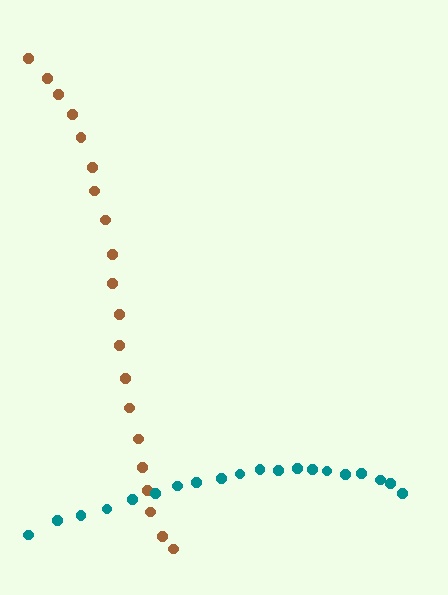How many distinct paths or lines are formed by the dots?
There are 2 distinct paths.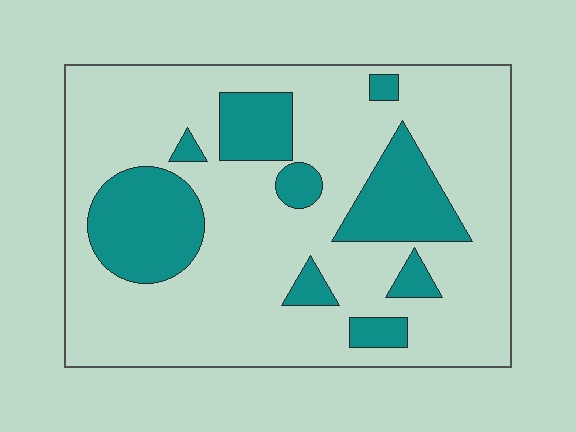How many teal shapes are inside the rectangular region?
9.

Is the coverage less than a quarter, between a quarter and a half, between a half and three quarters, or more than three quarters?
Less than a quarter.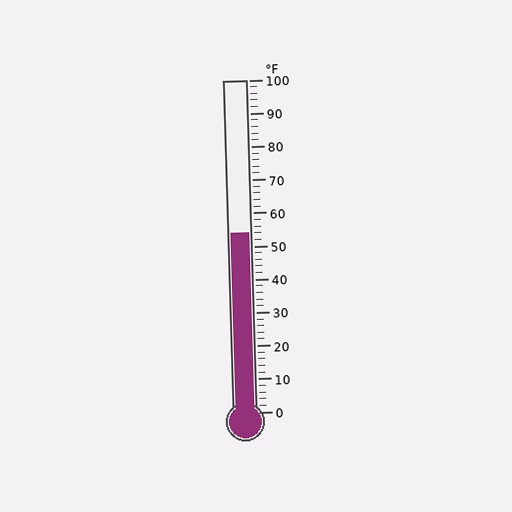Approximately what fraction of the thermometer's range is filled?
The thermometer is filled to approximately 55% of its range.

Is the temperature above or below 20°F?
The temperature is above 20°F.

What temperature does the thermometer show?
The thermometer shows approximately 54°F.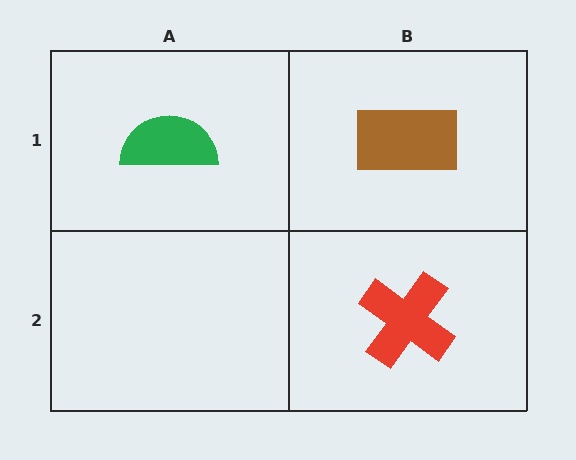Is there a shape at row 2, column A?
No, that cell is empty.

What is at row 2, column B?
A red cross.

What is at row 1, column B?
A brown rectangle.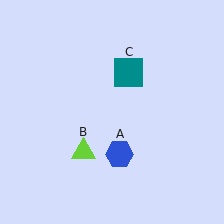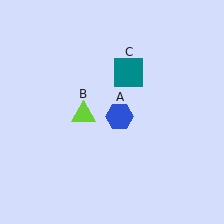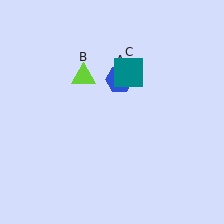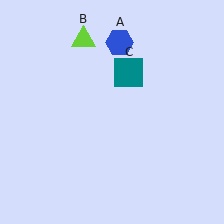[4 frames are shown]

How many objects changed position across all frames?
2 objects changed position: blue hexagon (object A), lime triangle (object B).